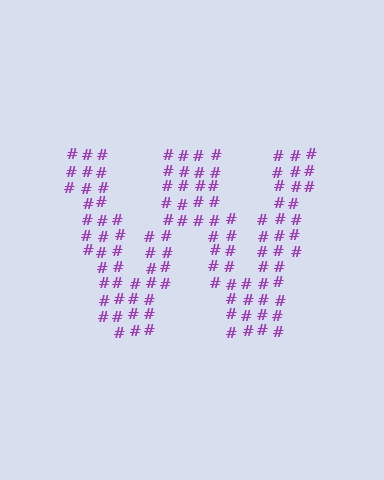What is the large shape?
The large shape is the letter W.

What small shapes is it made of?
It is made of small hash symbols.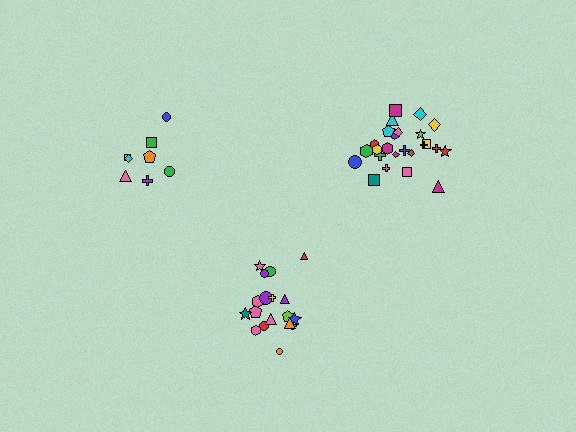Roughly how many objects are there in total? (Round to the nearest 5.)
Roughly 50 objects in total.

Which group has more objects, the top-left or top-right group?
The top-right group.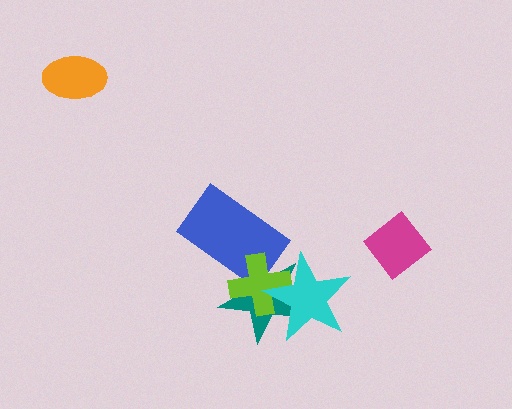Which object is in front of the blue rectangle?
The lime cross is in front of the blue rectangle.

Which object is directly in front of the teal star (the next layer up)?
The blue rectangle is directly in front of the teal star.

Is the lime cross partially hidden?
Yes, it is partially covered by another shape.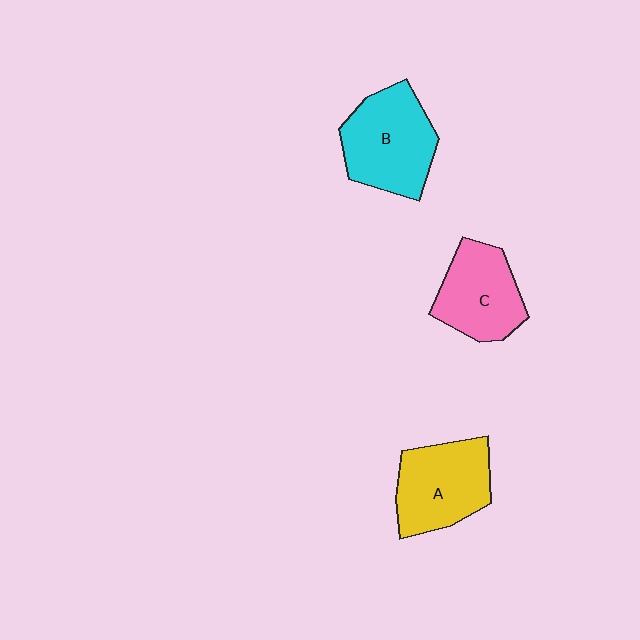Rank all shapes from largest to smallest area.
From largest to smallest: B (cyan), A (yellow), C (pink).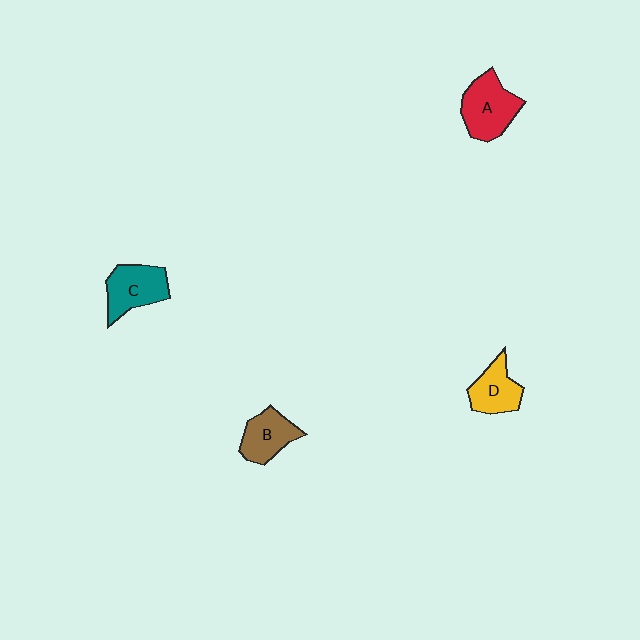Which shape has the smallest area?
Shape D (yellow).